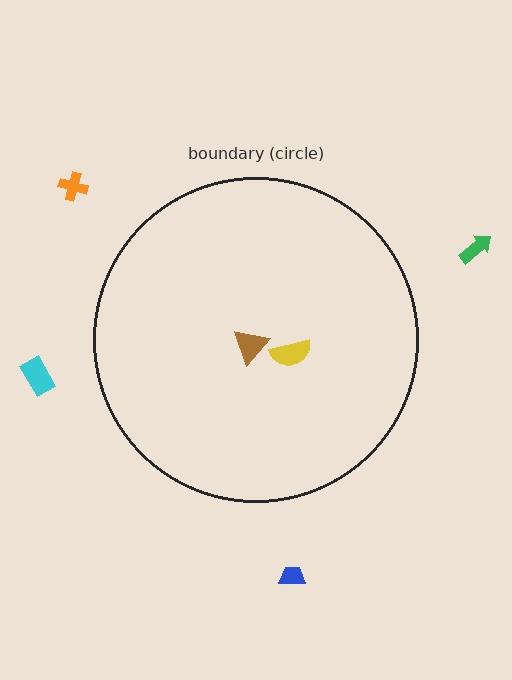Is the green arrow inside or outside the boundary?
Outside.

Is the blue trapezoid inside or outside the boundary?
Outside.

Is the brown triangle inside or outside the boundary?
Inside.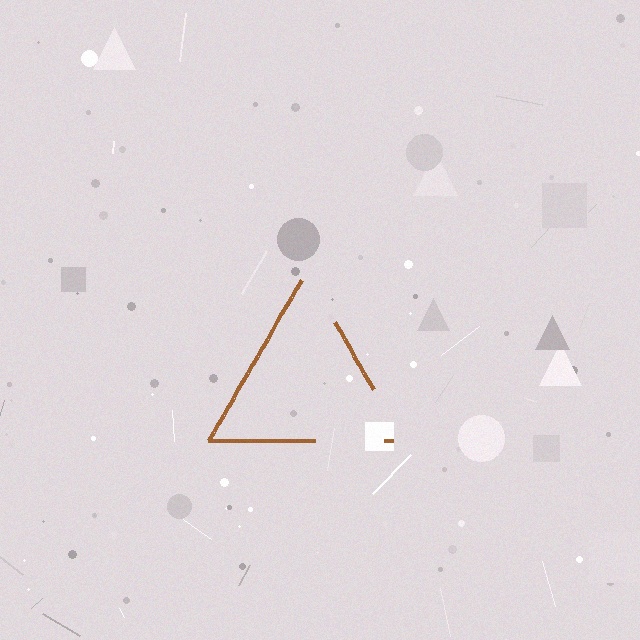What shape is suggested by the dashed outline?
The dashed outline suggests a triangle.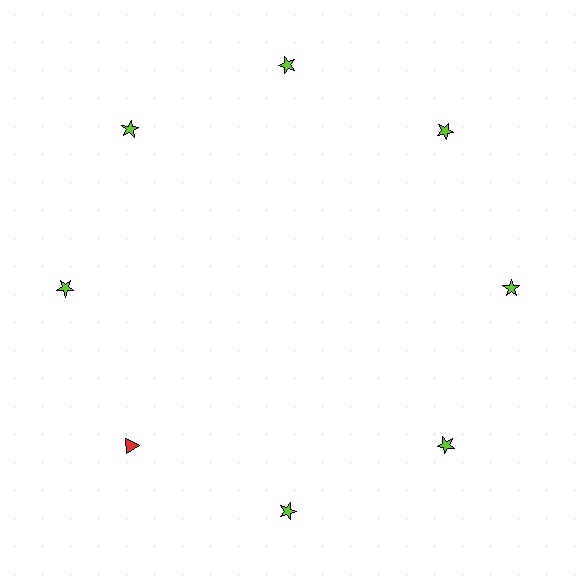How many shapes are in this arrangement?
There are 8 shapes arranged in a ring pattern.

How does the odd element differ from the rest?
It differs in both color (red instead of lime) and shape (triangle instead of star).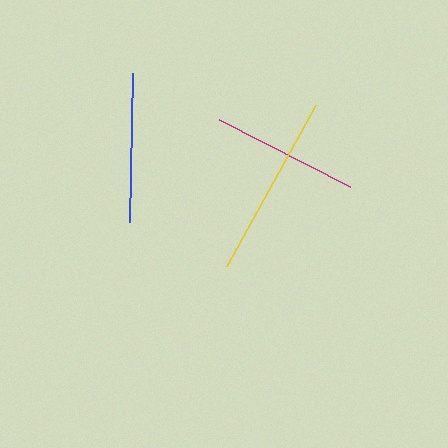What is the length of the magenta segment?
The magenta segment is approximately 147 pixels long.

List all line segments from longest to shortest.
From longest to shortest: yellow, blue, magenta.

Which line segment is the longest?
The yellow line is the longest at approximately 184 pixels.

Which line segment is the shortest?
The magenta line is the shortest at approximately 147 pixels.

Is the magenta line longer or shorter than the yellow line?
The yellow line is longer than the magenta line.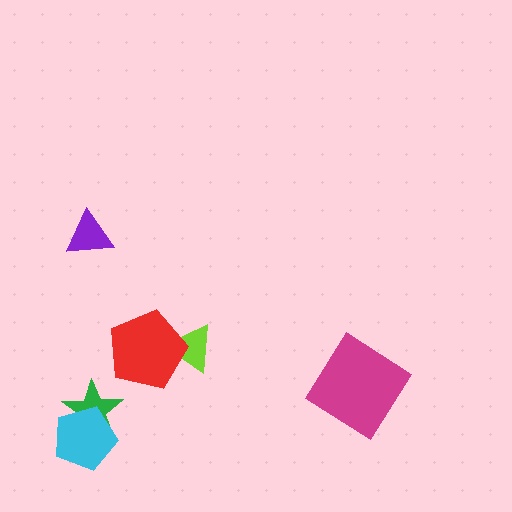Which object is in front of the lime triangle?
The red pentagon is in front of the lime triangle.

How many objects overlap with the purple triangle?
0 objects overlap with the purple triangle.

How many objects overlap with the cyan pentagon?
1 object overlaps with the cyan pentagon.